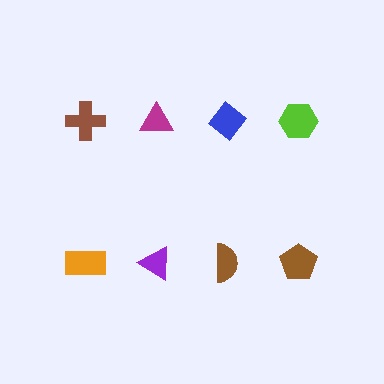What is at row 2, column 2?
A purple triangle.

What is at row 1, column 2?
A magenta triangle.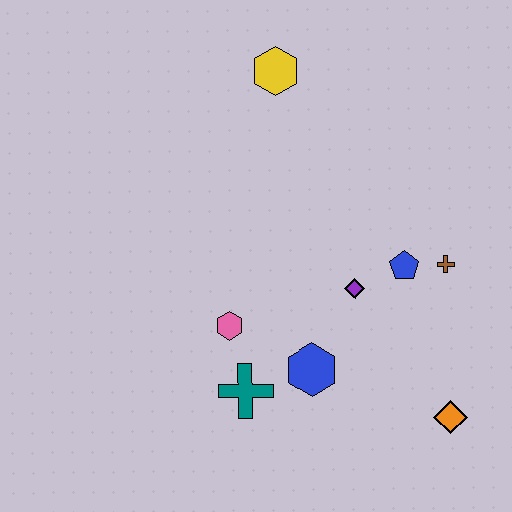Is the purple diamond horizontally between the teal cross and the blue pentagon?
Yes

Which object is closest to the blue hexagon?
The teal cross is closest to the blue hexagon.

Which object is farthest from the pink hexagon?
The yellow hexagon is farthest from the pink hexagon.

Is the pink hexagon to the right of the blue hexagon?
No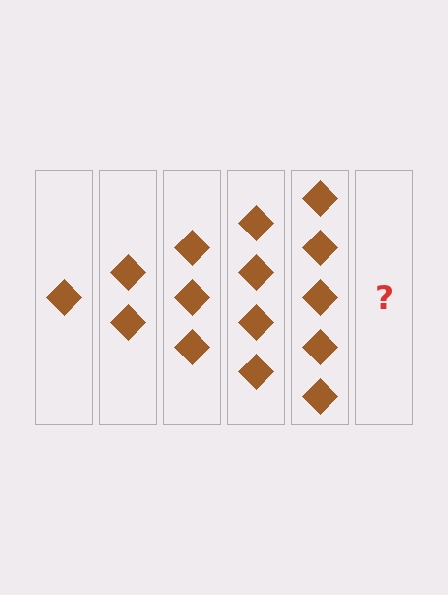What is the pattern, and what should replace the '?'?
The pattern is that each step adds one more diamond. The '?' should be 6 diamonds.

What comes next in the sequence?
The next element should be 6 diamonds.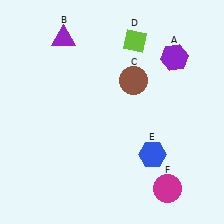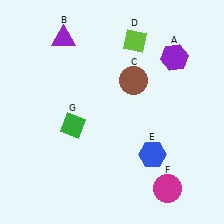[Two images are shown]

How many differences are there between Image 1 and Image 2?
There is 1 difference between the two images.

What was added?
A green diamond (G) was added in Image 2.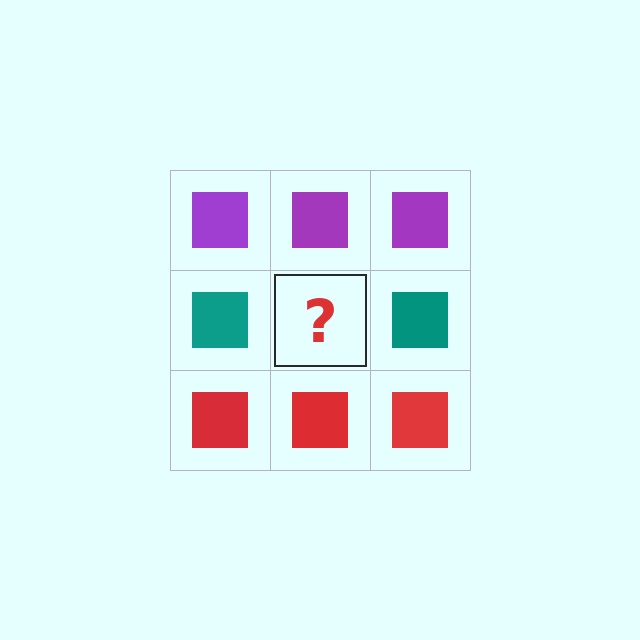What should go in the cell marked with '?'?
The missing cell should contain a teal square.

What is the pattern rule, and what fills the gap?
The rule is that each row has a consistent color. The gap should be filled with a teal square.